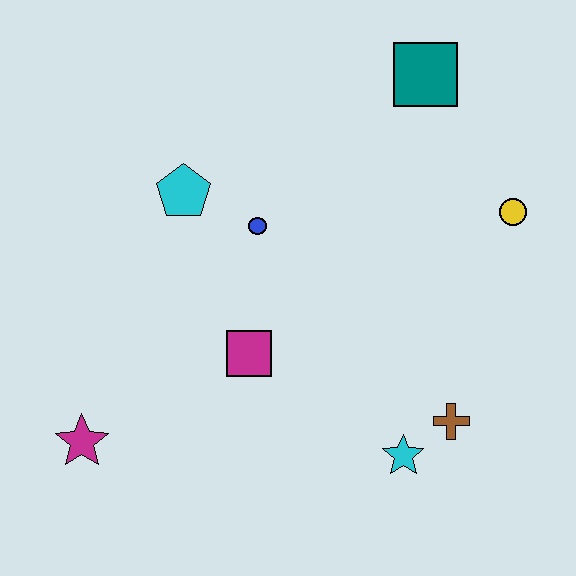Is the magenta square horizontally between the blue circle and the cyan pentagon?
Yes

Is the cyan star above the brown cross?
No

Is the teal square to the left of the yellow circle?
Yes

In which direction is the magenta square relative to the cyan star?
The magenta square is to the left of the cyan star.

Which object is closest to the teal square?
The yellow circle is closest to the teal square.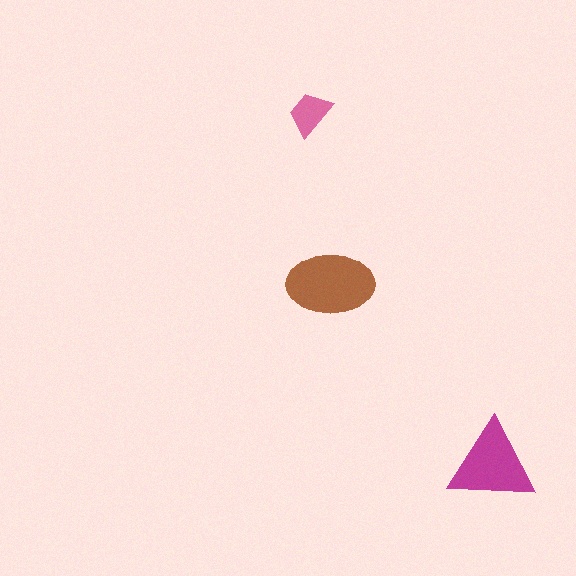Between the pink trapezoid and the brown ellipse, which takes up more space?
The brown ellipse.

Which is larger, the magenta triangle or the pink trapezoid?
The magenta triangle.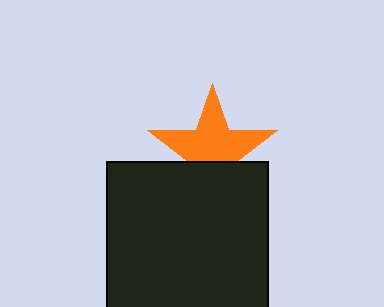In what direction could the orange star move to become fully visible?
The orange star could move up. That would shift it out from behind the black square entirely.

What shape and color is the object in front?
The object in front is a black square.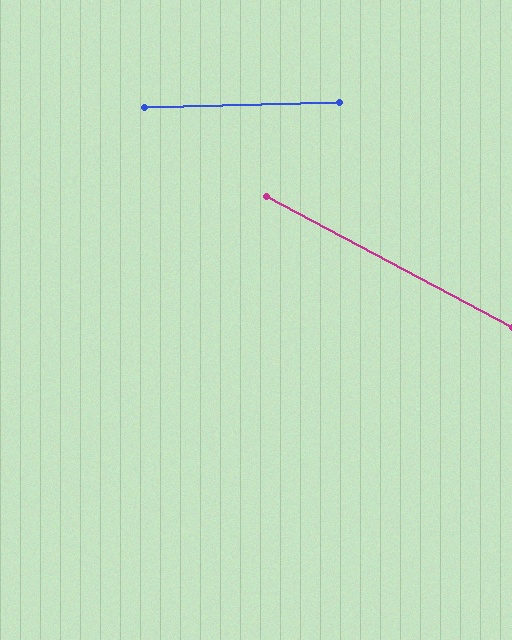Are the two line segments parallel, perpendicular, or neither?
Neither parallel nor perpendicular — they differ by about 29°.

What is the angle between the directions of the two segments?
Approximately 29 degrees.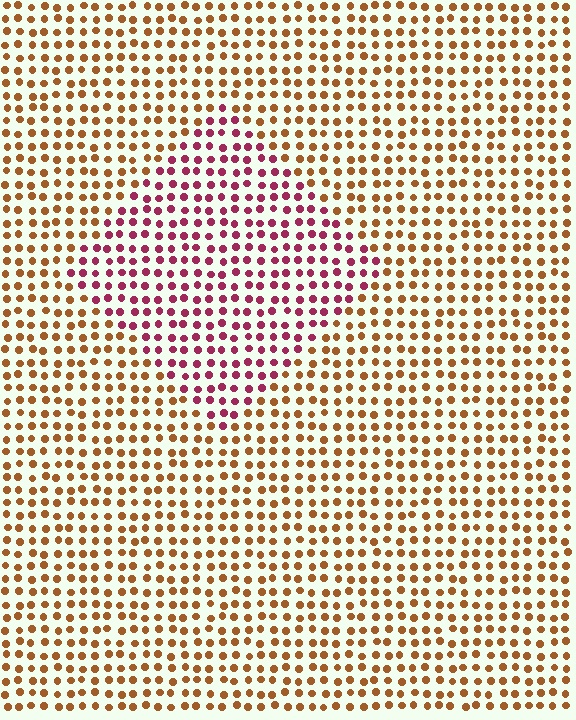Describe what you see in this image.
The image is filled with small brown elements in a uniform arrangement. A diamond-shaped region is visible where the elements are tinted to a slightly different hue, forming a subtle color boundary.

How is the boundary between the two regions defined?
The boundary is defined purely by a slight shift in hue (about 51 degrees). Spacing, size, and orientation are identical on both sides.